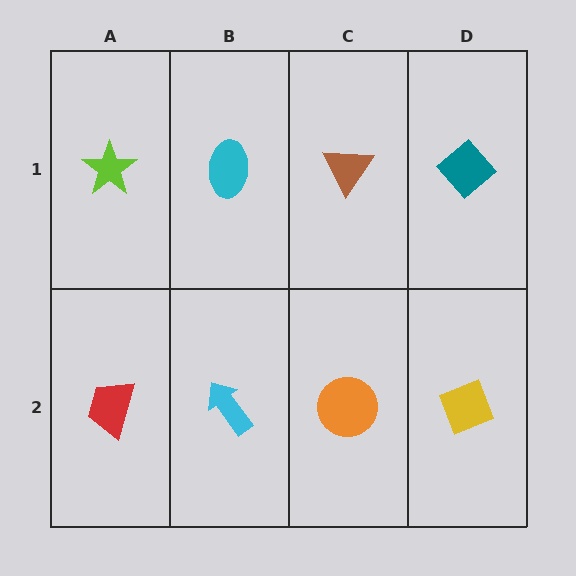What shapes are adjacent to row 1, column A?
A red trapezoid (row 2, column A), a cyan ellipse (row 1, column B).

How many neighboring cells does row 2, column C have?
3.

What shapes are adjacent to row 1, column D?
A yellow diamond (row 2, column D), a brown triangle (row 1, column C).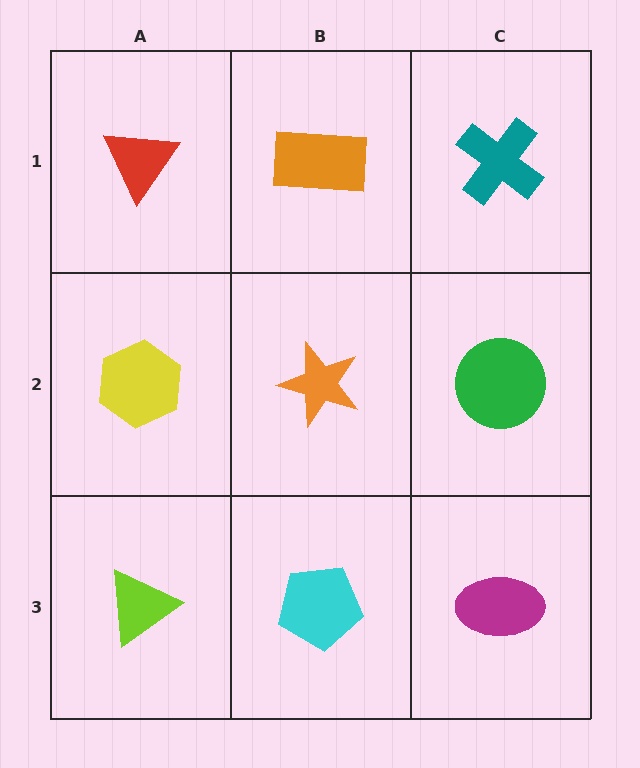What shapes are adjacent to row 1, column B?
An orange star (row 2, column B), a red triangle (row 1, column A), a teal cross (row 1, column C).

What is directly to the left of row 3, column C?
A cyan pentagon.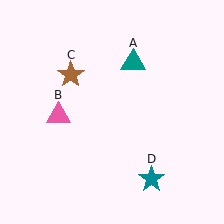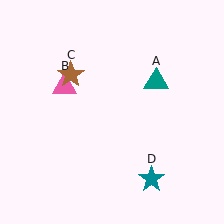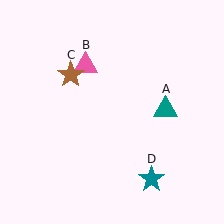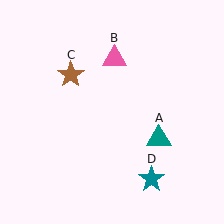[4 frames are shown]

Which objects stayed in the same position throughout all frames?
Brown star (object C) and teal star (object D) remained stationary.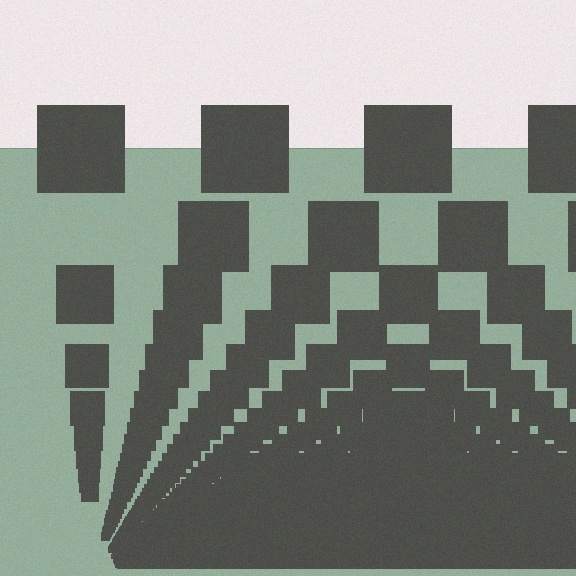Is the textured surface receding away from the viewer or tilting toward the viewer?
The surface appears to tilt toward the viewer. Texture elements get larger and sparser toward the top.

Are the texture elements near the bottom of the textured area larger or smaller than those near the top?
Smaller. The gradient is inverted — elements near the bottom are smaller and denser.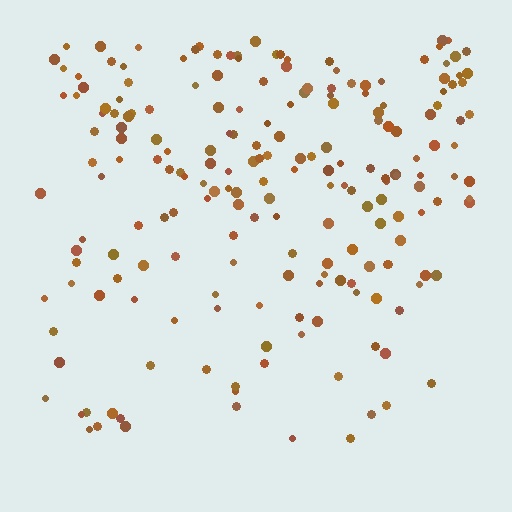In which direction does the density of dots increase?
From bottom to top, with the top side densest.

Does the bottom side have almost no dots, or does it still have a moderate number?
Still a moderate number, just noticeably fewer than the top.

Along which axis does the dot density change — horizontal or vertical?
Vertical.